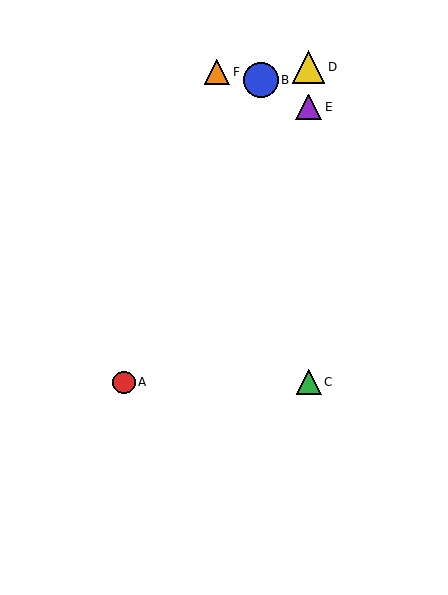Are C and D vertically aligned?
Yes, both are at x≈309.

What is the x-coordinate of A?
Object A is at x≈124.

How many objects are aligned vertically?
3 objects (C, D, E) are aligned vertically.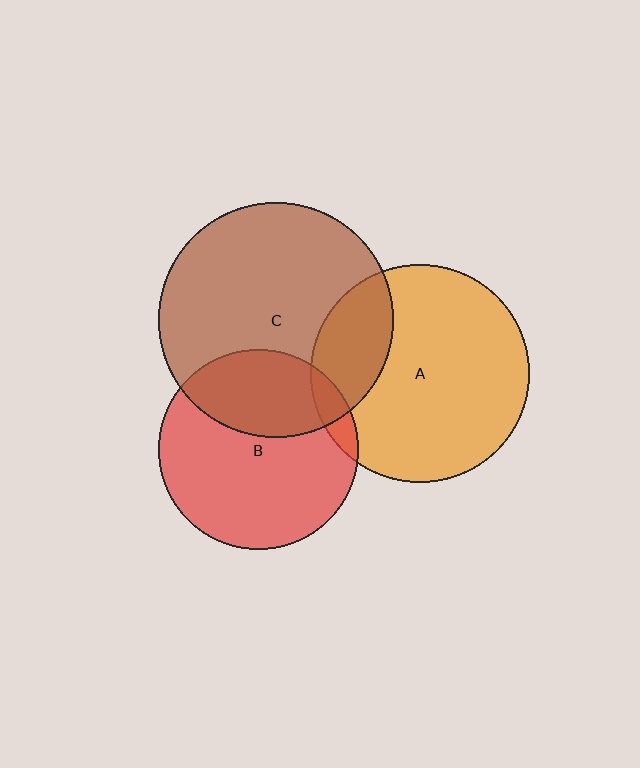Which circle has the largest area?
Circle C (brown).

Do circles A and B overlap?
Yes.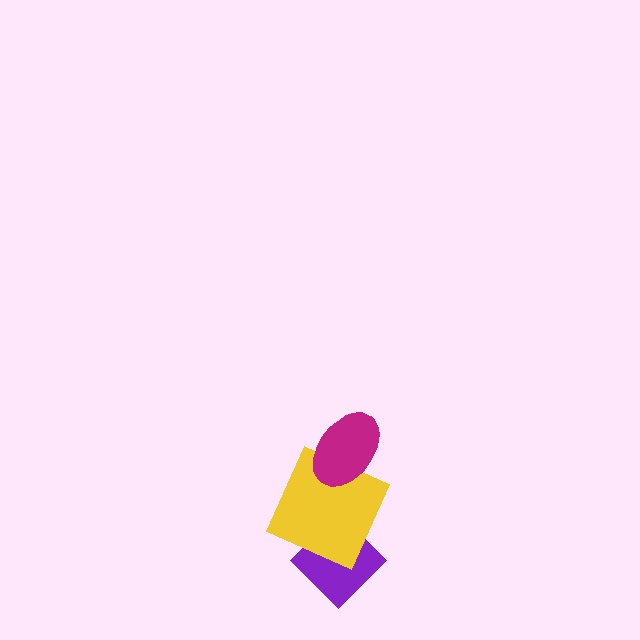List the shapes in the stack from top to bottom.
From top to bottom: the magenta ellipse, the yellow square, the purple diamond.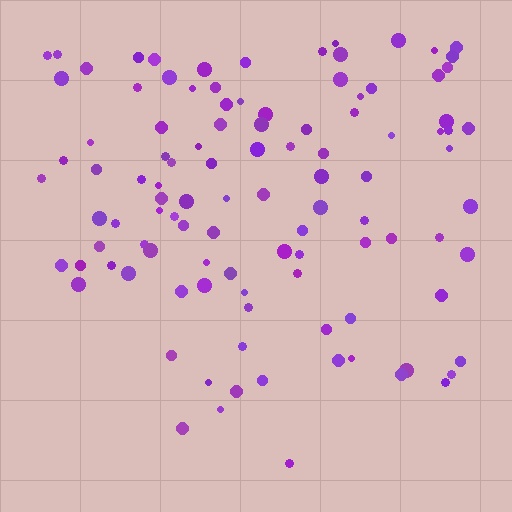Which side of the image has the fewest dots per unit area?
The bottom.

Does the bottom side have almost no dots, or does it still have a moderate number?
Still a moderate number, just noticeably fewer than the top.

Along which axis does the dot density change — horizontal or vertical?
Vertical.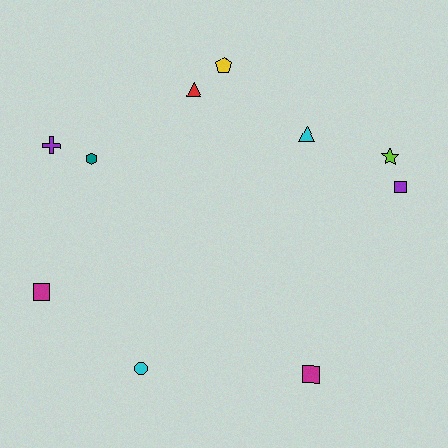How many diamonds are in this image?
There are no diamonds.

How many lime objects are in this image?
There is 1 lime object.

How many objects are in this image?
There are 10 objects.